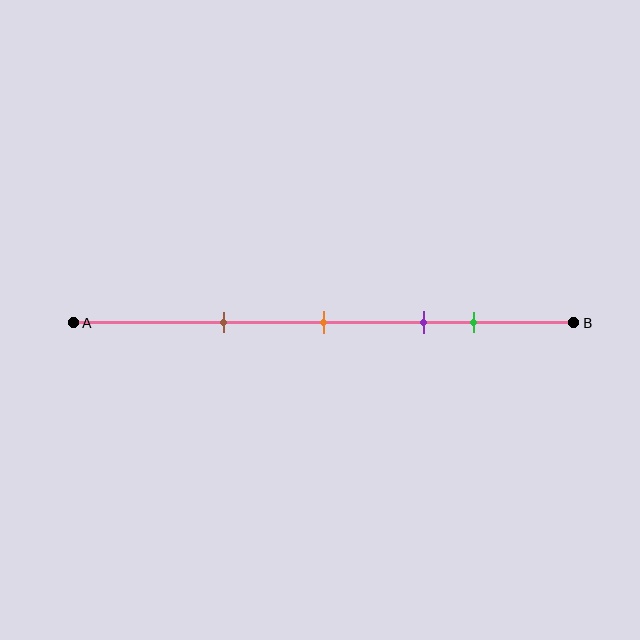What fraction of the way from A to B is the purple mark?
The purple mark is approximately 70% (0.7) of the way from A to B.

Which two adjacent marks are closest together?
The purple and green marks are the closest adjacent pair.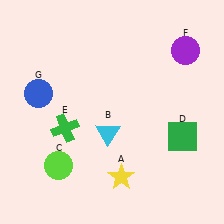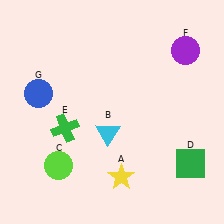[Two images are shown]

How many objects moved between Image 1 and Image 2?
1 object moved between the two images.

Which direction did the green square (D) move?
The green square (D) moved down.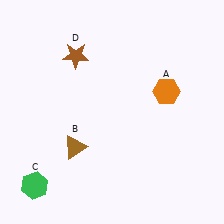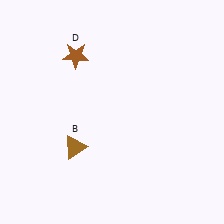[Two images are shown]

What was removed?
The orange hexagon (A), the green hexagon (C) were removed in Image 2.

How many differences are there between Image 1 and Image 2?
There are 2 differences between the two images.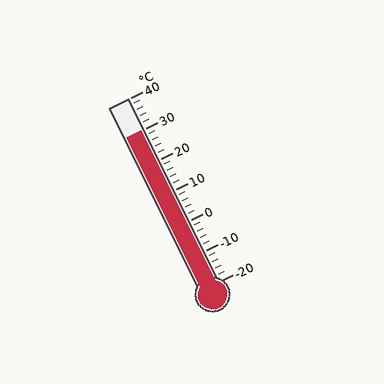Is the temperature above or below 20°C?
The temperature is above 20°C.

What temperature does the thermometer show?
The thermometer shows approximately 30°C.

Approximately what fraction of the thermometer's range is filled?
The thermometer is filled to approximately 85% of its range.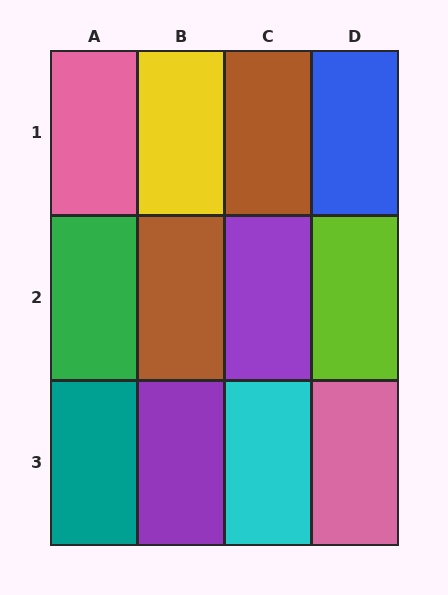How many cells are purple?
2 cells are purple.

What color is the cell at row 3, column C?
Cyan.